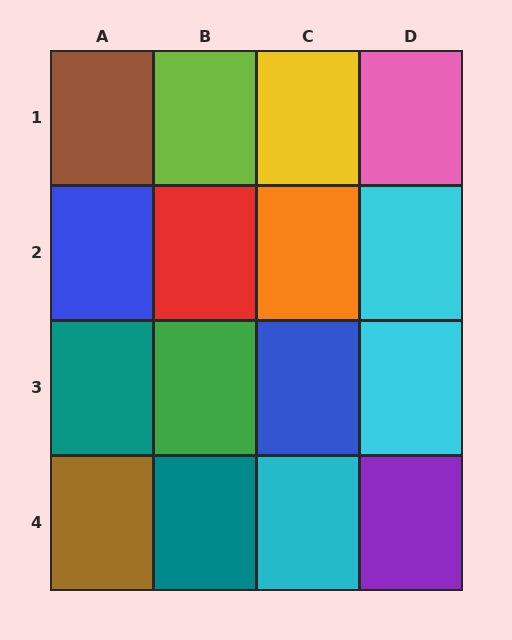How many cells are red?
1 cell is red.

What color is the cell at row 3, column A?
Teal.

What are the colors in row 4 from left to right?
Brown, teal, cyan, purple.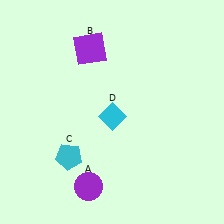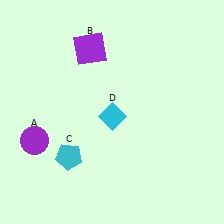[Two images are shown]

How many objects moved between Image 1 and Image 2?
1 object moved between the two images.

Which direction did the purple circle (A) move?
The purple circle (A) moved left.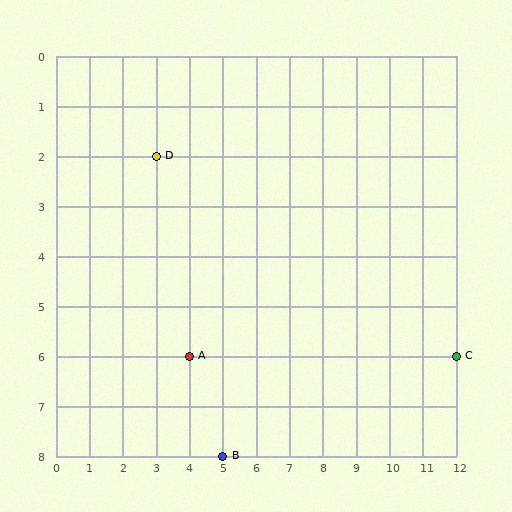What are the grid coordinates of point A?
Point A is at grid coordinates (4, 6).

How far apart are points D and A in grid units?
Points D and A are 1 column and 4 rows apart (about 4.1 grid units diagonally).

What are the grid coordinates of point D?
Point D is at grid coordinates (3, 2).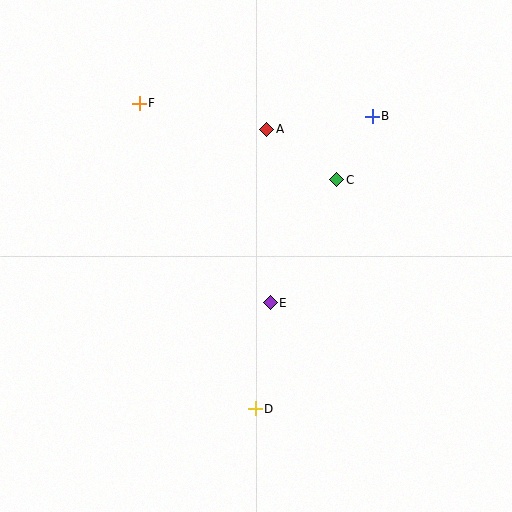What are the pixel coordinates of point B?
Point B is at (372, 116).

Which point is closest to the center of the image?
Point E at (270, 303) is closest to the center.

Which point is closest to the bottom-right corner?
Point D is closest to the bottom-right corner.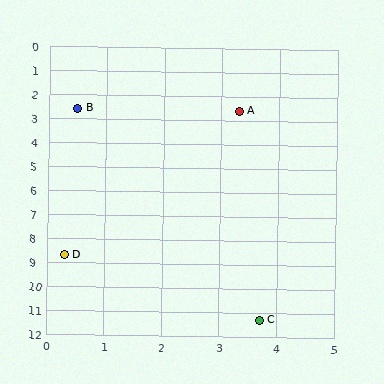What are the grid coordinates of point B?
Point B is at approximately (0.5, 2.6).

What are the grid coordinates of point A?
Point A is at approximately (3.3, 2.6).